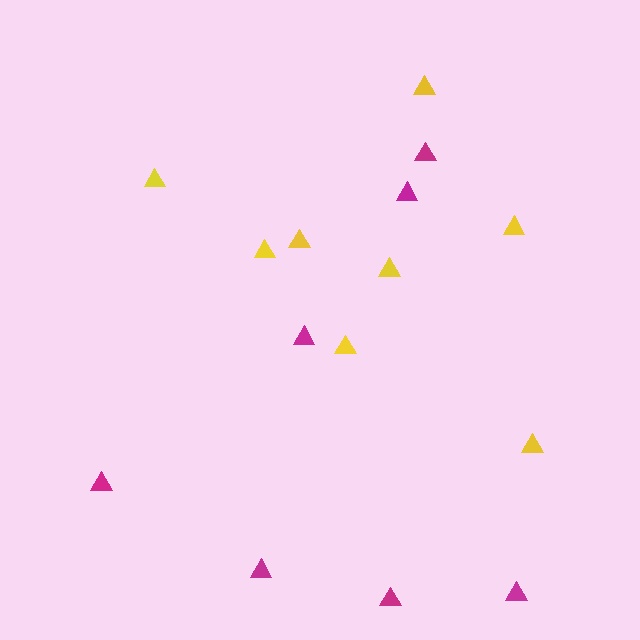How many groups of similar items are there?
There are 2 groups: one group of yellow triangles (8) and one group of magenta triangles (7).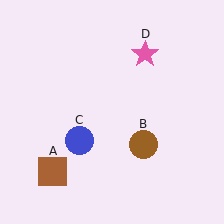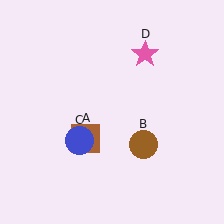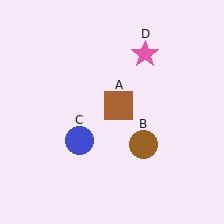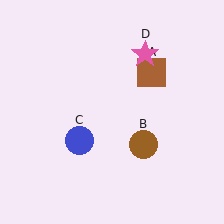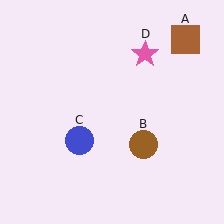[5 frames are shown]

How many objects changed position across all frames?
1 object changed position: brown square (object A).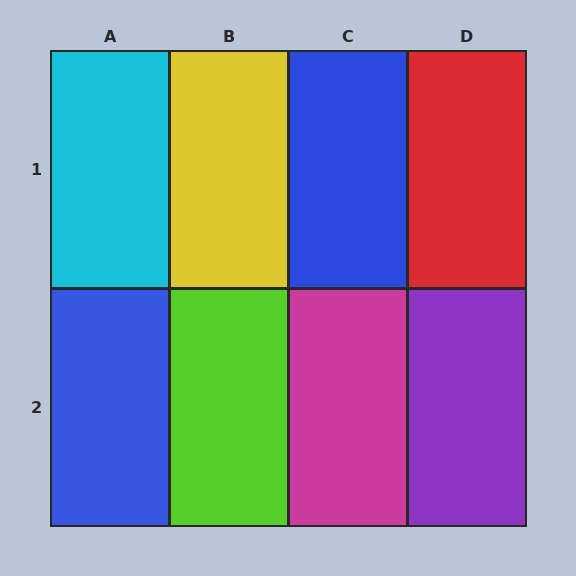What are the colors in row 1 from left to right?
Cyan, yellow, blue, red.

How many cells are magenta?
1 cell is magenta.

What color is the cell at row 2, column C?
Magenta.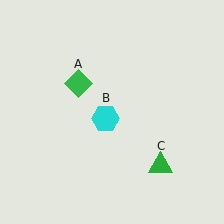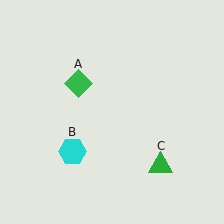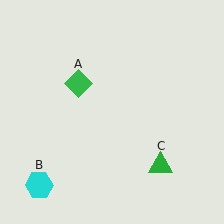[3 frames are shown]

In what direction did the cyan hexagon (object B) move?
The cyan hexagon (object B) moved down and to the left.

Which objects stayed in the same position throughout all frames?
Green diamond (object A) and green triangle (object C) remained stationary.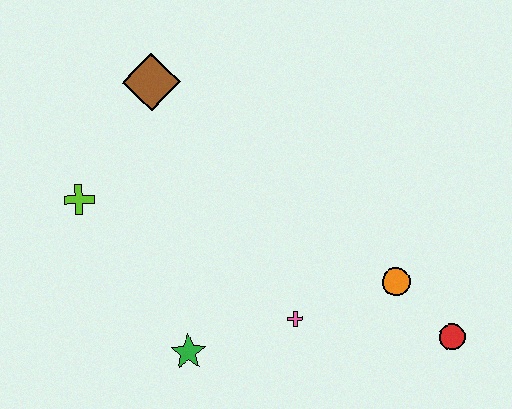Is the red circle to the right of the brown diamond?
Yes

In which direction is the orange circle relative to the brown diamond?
The orange circle is to the right of the brown diamond.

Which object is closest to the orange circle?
The red circle is closest to the orange circle.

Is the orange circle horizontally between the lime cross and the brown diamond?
No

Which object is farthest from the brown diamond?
The red circle is farthest from the brown diamond.